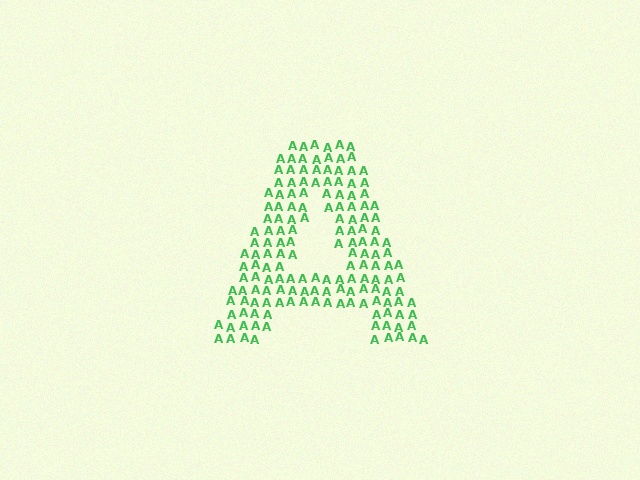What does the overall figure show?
The overall figure shows the letter A.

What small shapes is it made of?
It is made of small letter A's.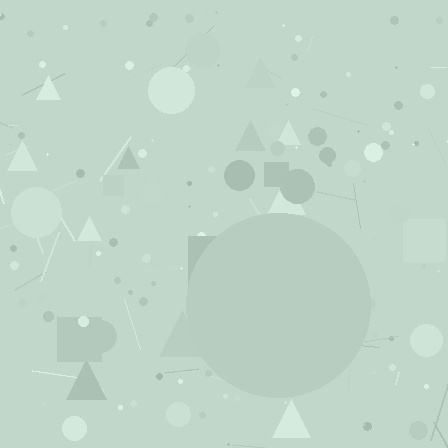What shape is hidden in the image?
A circle is hidden in the image.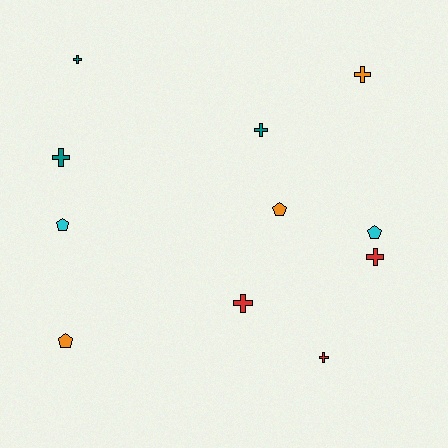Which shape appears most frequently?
Cross, with 7 objects.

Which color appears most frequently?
Red, with 3 objects.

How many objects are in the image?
There are 11 objects.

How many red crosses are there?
There are 3 red crosses.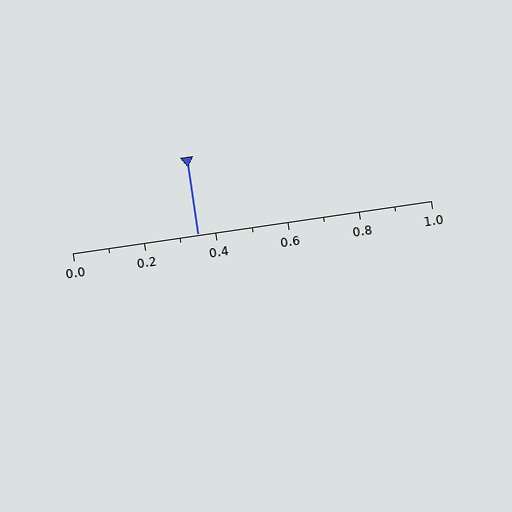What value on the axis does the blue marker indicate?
The marker indicates approximately 0.35.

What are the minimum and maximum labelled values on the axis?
The axis runs from 0.0 to 1.0.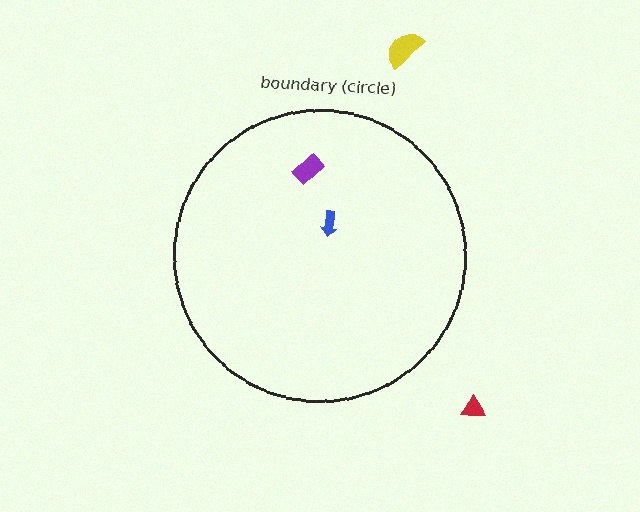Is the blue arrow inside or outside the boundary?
Inside.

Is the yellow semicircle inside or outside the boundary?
Outside.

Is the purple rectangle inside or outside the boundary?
Inside.